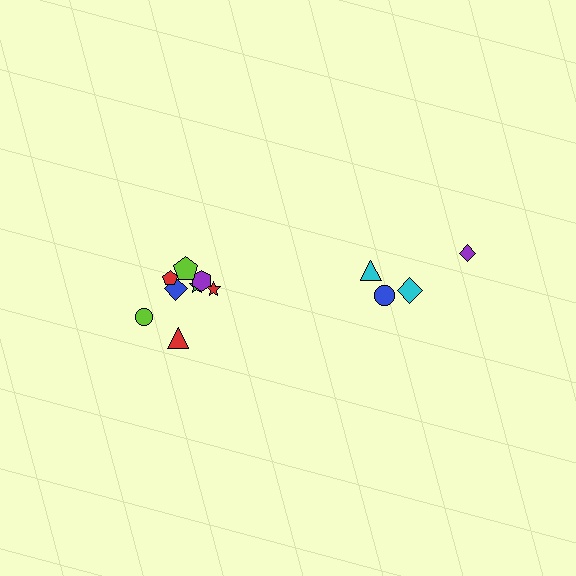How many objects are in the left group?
There are 8 objects.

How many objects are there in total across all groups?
There are 12 objects.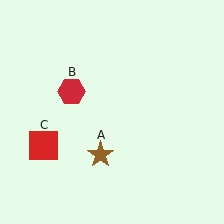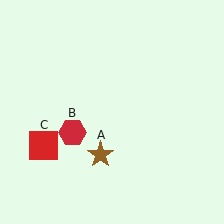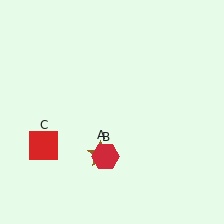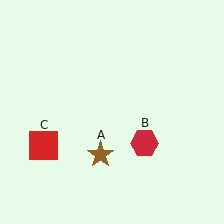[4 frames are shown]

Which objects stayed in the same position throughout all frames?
Brown star (object A) and red square (object C) remained stationary.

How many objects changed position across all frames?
1 object changed position: red hexagon (object B).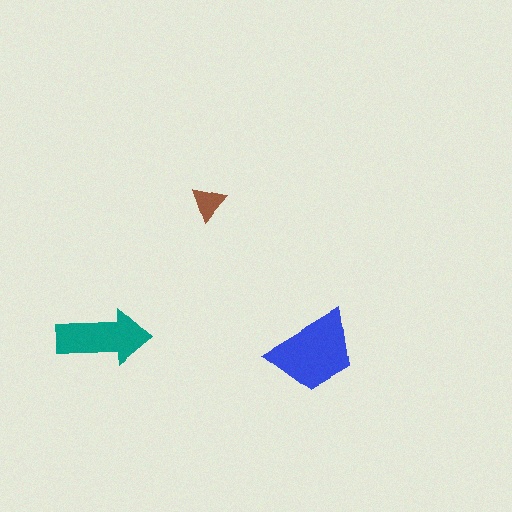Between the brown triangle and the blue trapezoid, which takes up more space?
The blue trapezoid.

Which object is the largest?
The blue trapezoid.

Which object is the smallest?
The brown triangle.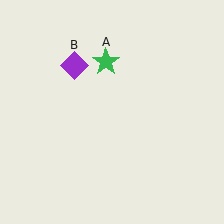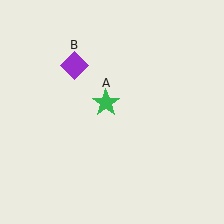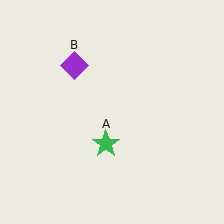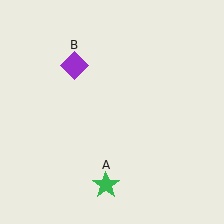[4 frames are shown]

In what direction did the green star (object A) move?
The green star (object A) moved down.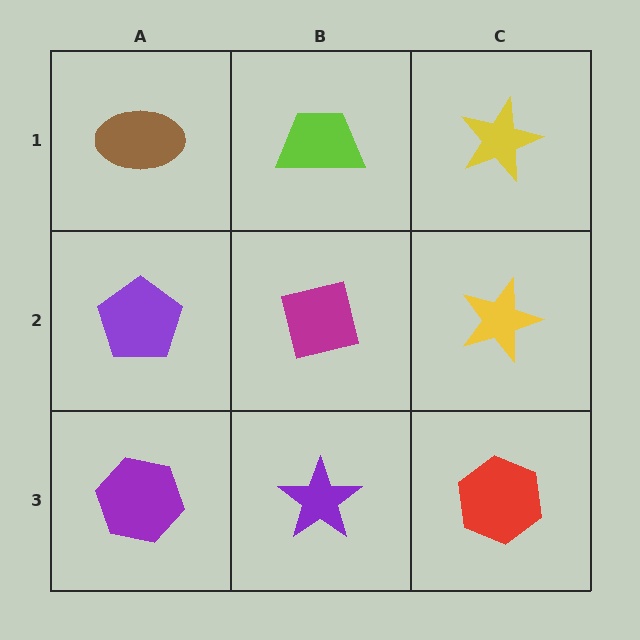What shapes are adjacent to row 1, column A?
A purple pentagon (row 2, column A), a lime trapezoid (row 1, column B).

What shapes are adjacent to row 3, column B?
A magenta square (row 2, column B), a purple hexagon (row 3, column A), a red hexagon (row 3, column C).